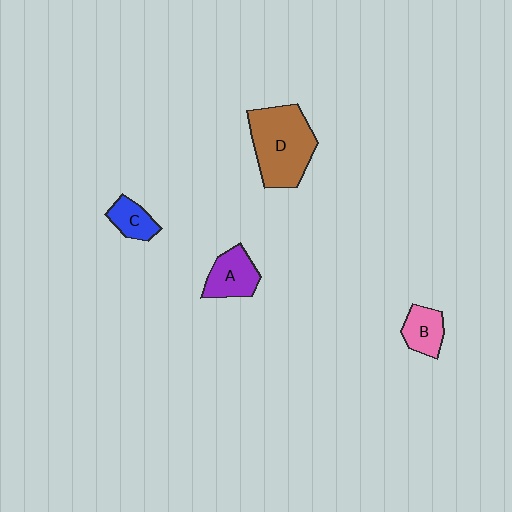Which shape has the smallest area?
Shape C (blue).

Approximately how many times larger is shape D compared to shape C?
Approximately 2.9 times.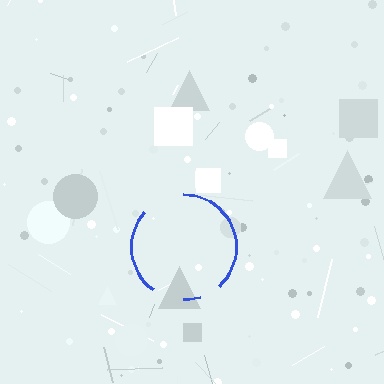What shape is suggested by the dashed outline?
The dashed outline suggests a circle.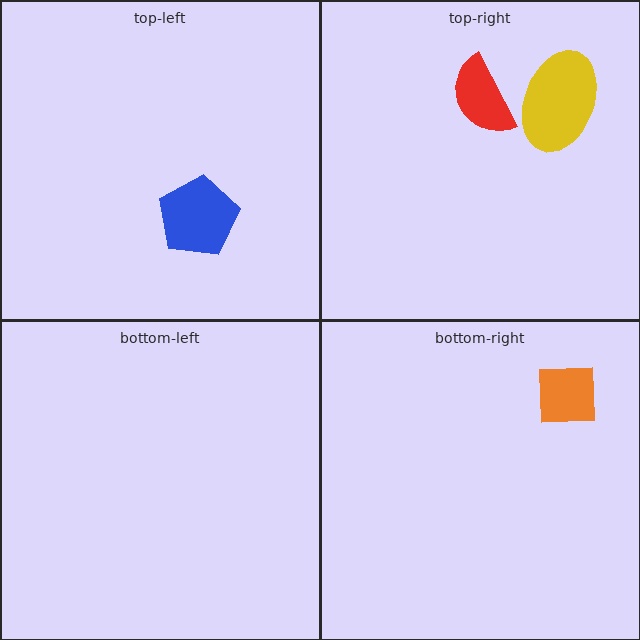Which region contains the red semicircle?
The top-right region.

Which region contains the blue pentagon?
The top-left region.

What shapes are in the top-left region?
The blue pentagon.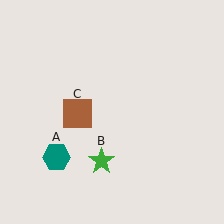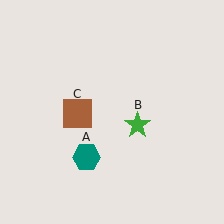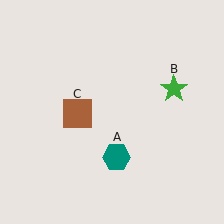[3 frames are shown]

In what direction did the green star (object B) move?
The green star (object B) moved up and to the right.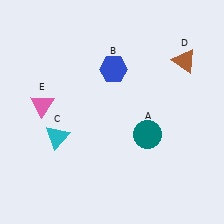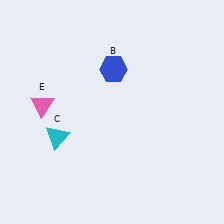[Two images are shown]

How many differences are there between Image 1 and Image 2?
There are 2 differences between the two images.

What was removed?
The teal circle (A), the brown triangle (D) were removed in Image 2.